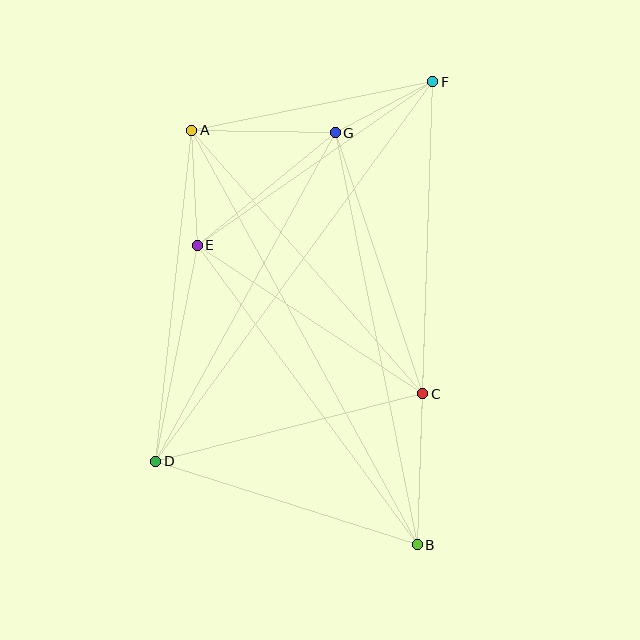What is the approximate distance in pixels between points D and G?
The distance between D and G is approximately 375 pixels.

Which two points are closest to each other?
Points F and G are closest to each other.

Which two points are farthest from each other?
Points A and B are farthest from each other.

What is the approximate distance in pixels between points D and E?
The distance between D and E is approximately 220 pixels.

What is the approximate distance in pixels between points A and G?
The distance between A and G is approximately 144 pixels.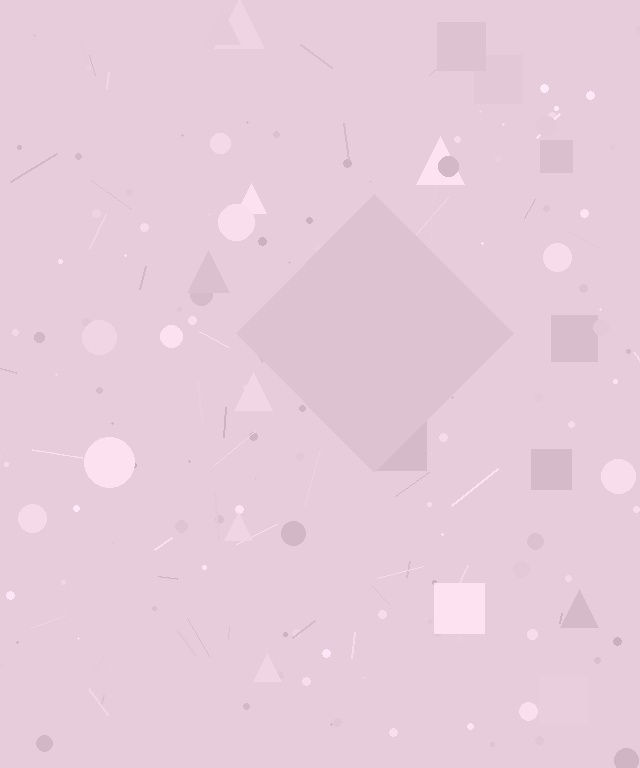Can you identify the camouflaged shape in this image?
The camouflaged shape is a diamond.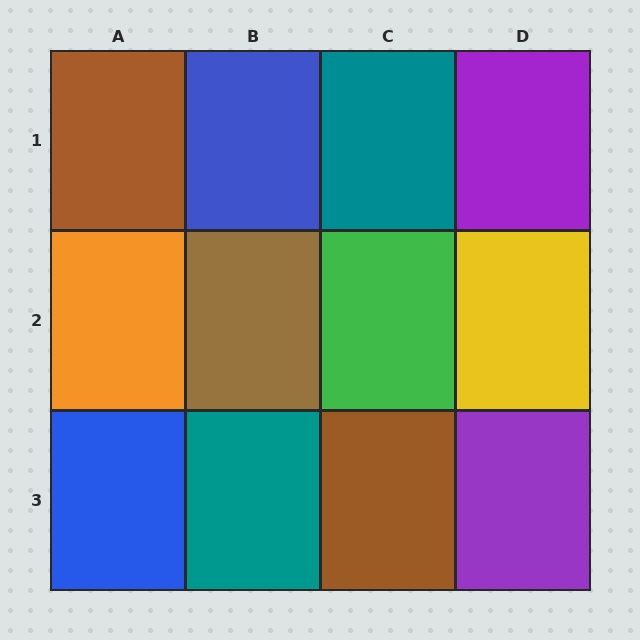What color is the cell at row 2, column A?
Orange.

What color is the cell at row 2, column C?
Green.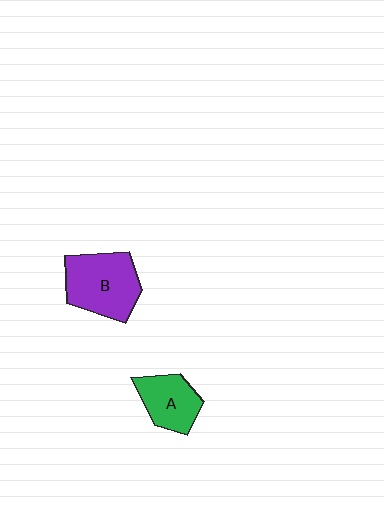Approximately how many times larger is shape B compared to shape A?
Approximately 1.5 times.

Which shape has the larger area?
Shape B (purple).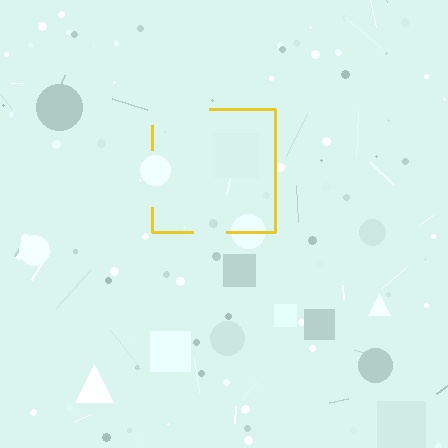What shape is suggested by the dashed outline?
The dashed outline suggests a square.